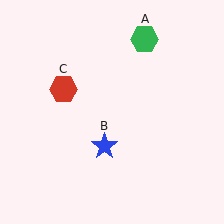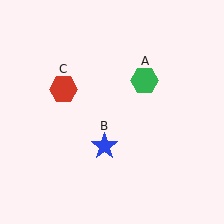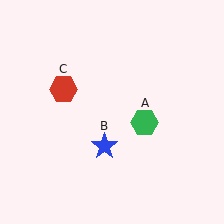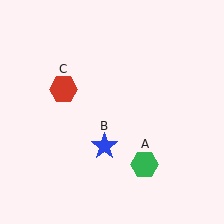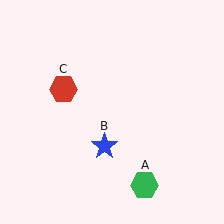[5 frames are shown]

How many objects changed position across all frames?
1 object changed position: green hexagon (object A).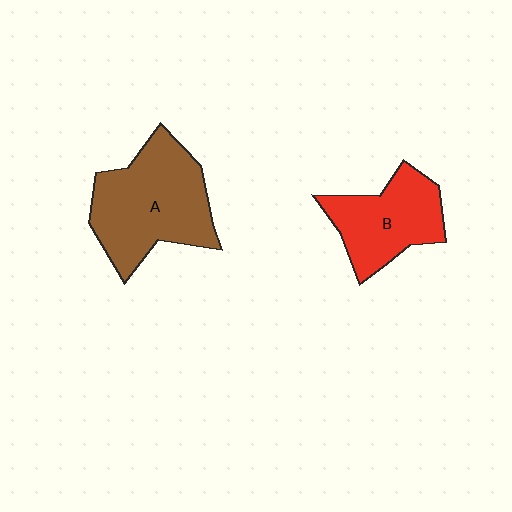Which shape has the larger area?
Shape A (brown).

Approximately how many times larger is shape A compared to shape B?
Approximately 1.4 times.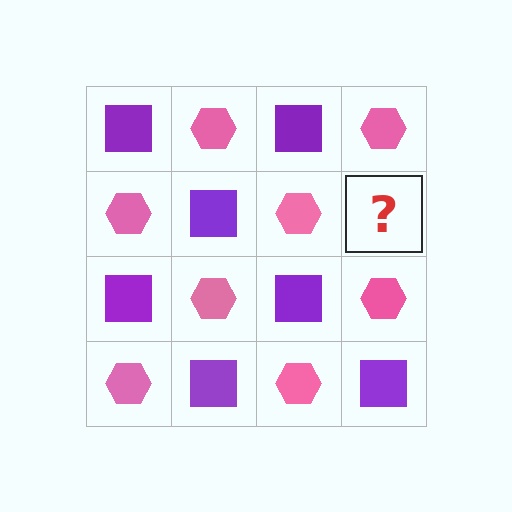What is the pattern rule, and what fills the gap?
The rule is that it alternates purple square and pink hexagon in a checkerboard pattern. The gap should be filled with a purple square.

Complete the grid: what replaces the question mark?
The question mark should be replaced with a purple square.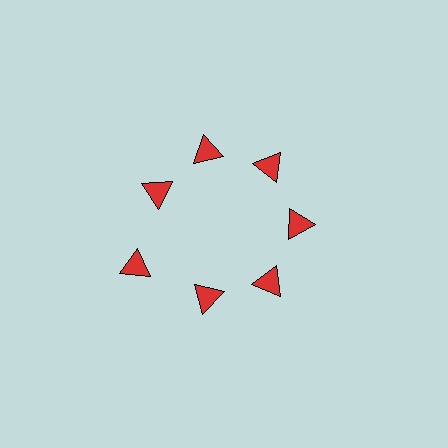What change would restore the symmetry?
The symmetry would be restored by moving it inward, back onto the ring so that all 7 triangles sit at equal angles and equal distance from the center.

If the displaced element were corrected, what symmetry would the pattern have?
It would have 7-fold rotational symmetry — the pattern would map onto itself every 51 degrees.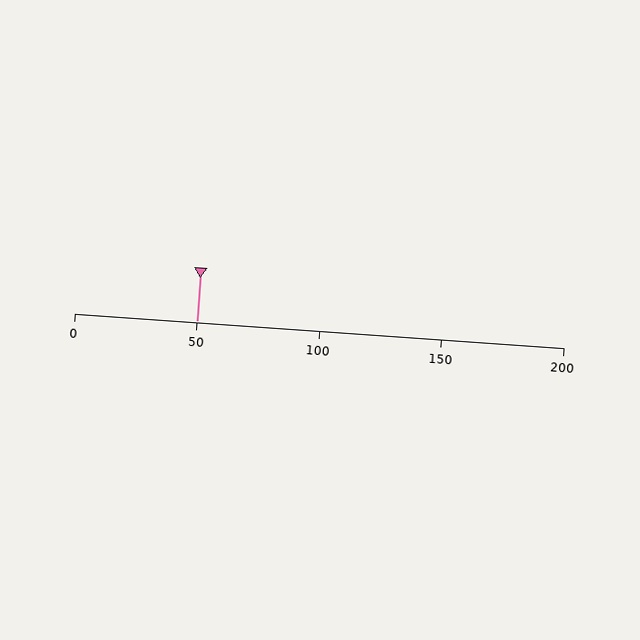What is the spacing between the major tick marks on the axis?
The major ticks are spaced 50 apart.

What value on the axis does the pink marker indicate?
The marker indicates approximately 50.